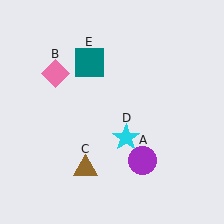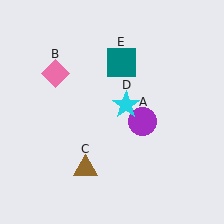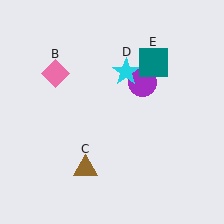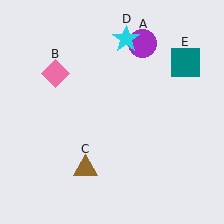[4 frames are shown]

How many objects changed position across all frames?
3 objects changed position: purple circle (object A), cyan star (object D), teal square (object E).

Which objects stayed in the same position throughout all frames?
Pink diamond (object B) and brown triangle (object C) remained stationary.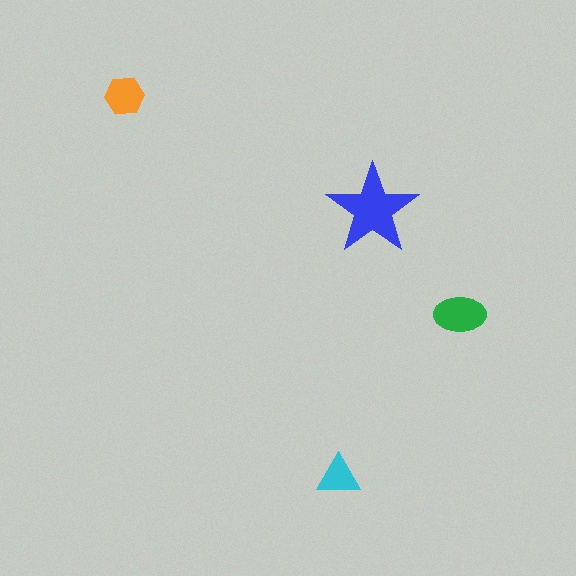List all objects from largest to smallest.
The blue star, the green ellipse, the orange hexagon, the cyan triangle.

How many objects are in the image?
There are 4 objects in the image.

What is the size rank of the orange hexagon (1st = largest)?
3rd.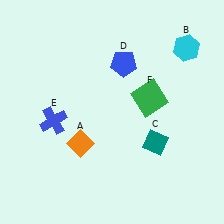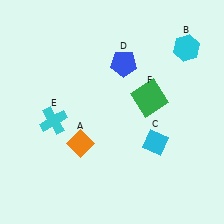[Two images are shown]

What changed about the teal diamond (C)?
In Image 1, C is teal. In Image 2, it changed to cyan.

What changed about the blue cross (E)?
In Image 1, E is blue. In Image 2, it changed to cyan.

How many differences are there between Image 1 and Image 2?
There are 2 differences between the two images.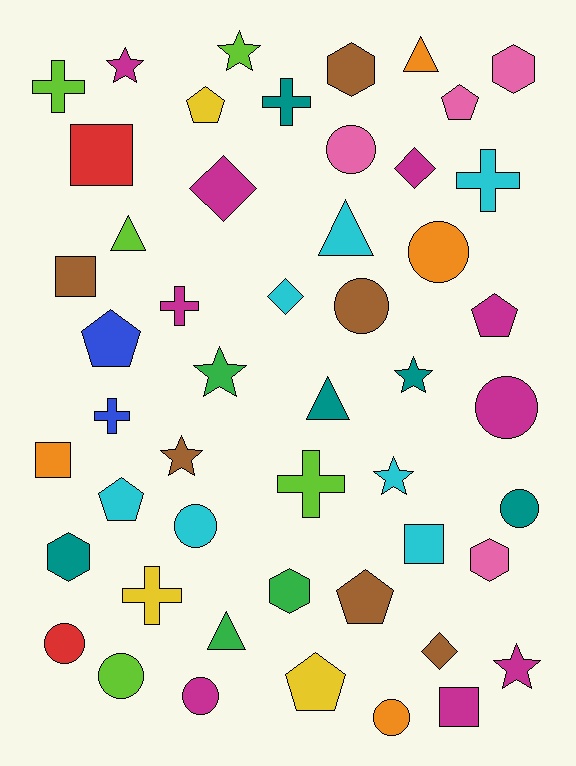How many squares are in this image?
There are 5 squares.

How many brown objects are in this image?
There are 6 brown objects.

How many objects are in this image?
There are 50 objects.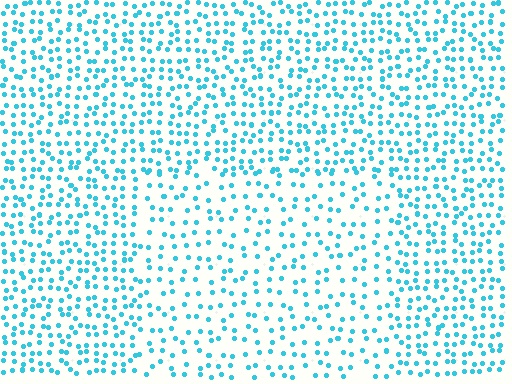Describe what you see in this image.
The image contains small cyan elements arranged at two different densities. A rectangle-shaped region is visible where the elements are less densely packed than the surrounding area.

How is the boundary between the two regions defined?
The boundary is defined by a change in element density (approximately 1.7x ratio). All elements are the same color, size, and shape.